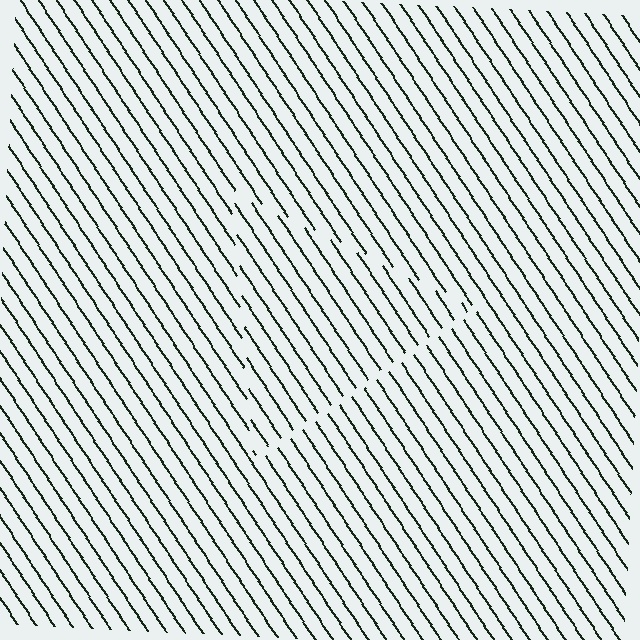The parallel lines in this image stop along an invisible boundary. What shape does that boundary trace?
An illusory triangle. The interior of the shape contains the same grating, shifted by half a period — the contour is defined by the phase discontinuity where line-ends from the inner and outer gratings abut.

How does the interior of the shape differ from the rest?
The interior of the shape contains the same grating, shifted by half a period — the contour is defined by the phase discontinuity where line-ends from the inner and outer gratings abut.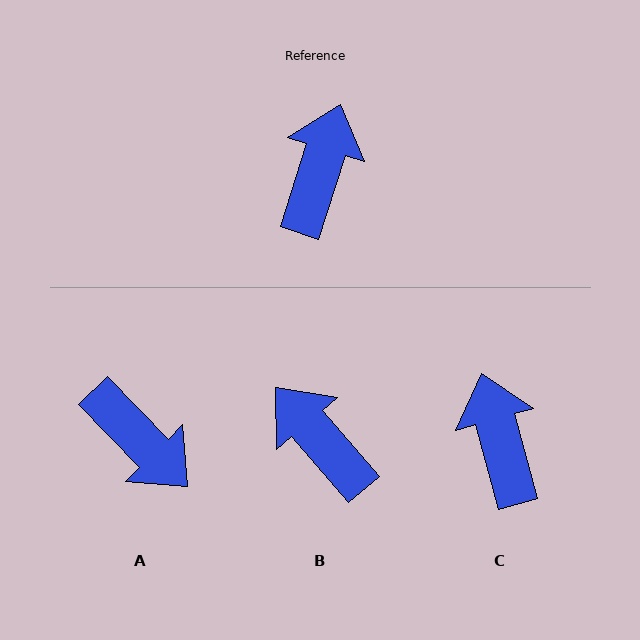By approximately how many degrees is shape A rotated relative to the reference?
Approximately 118 degrees clockwise.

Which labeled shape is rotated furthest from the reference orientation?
A, about 118 degrees away.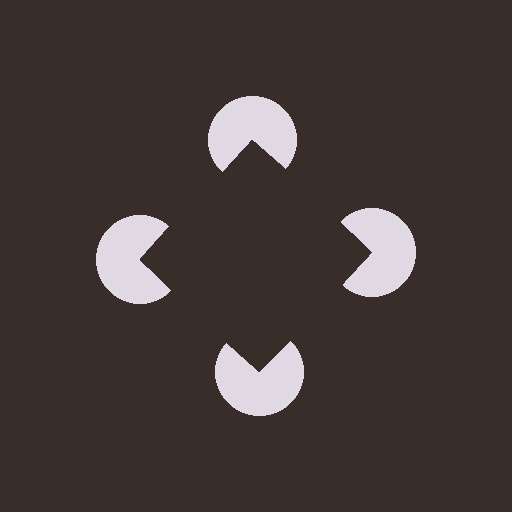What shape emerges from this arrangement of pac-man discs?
An illusory square — its edges are inferred from the aligned wedge cuts in the pac-man discs, not physically drawn.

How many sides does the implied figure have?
4 sides.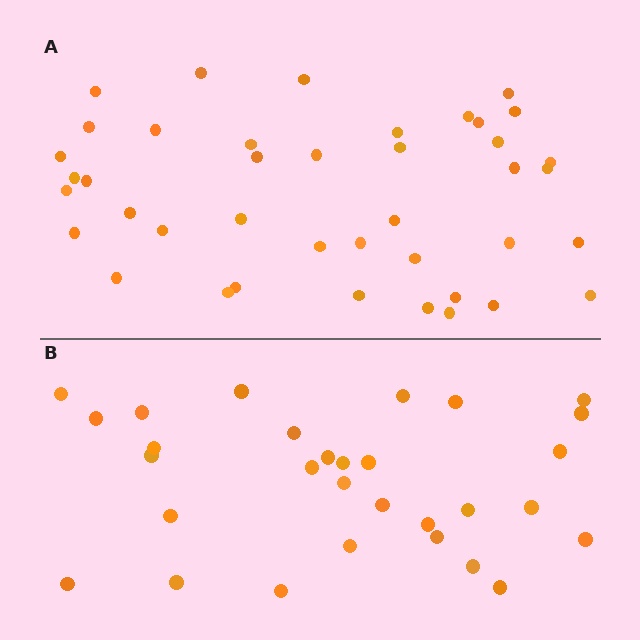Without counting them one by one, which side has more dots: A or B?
Region A (the top region) has more dots.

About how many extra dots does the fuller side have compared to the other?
Region A has roughly 12 or so more dots than region B.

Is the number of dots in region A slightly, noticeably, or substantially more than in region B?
Region A has noticeably more, but not dramatically so. The ratio is roughly 1.4 to 1.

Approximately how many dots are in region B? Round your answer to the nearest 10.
About 30 dots.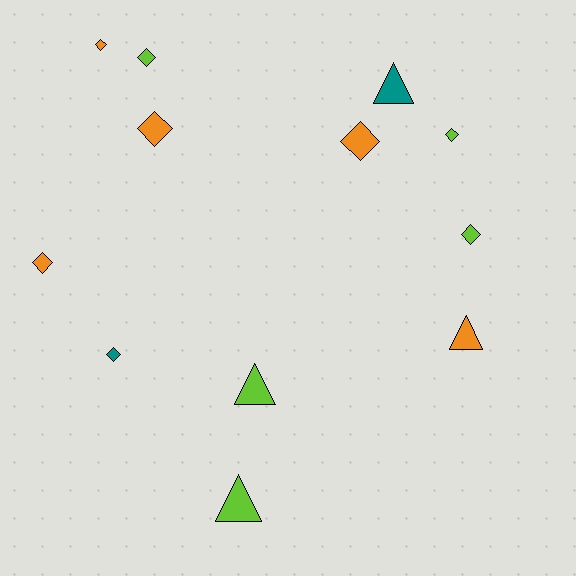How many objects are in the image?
There are 12 objects.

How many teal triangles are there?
There is 1 teal triangle.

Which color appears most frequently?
Lime, with 5 objects.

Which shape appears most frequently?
Diamond, with 8 objects.